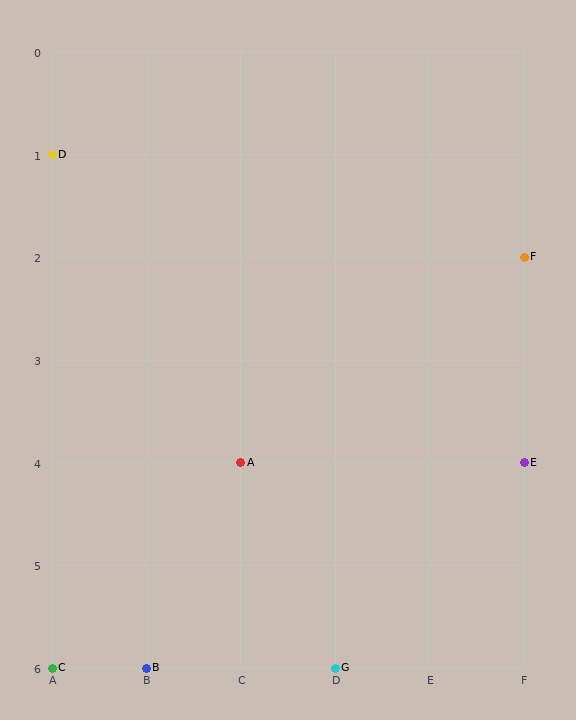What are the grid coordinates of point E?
Point E is at grid coordinates (F, 4).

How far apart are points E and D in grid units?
Points E and D are 5 columns and 3 rows apart (about 5.8 grid units diagonally).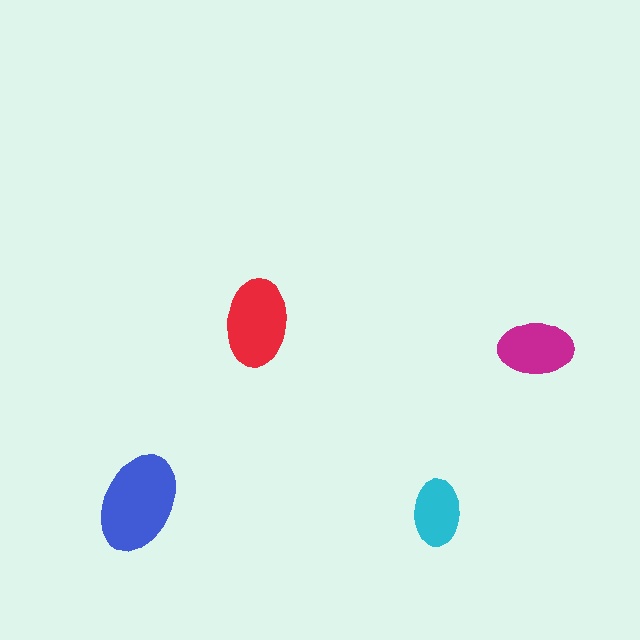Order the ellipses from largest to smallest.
the blue one, the red one, the magenta one, the cyan one.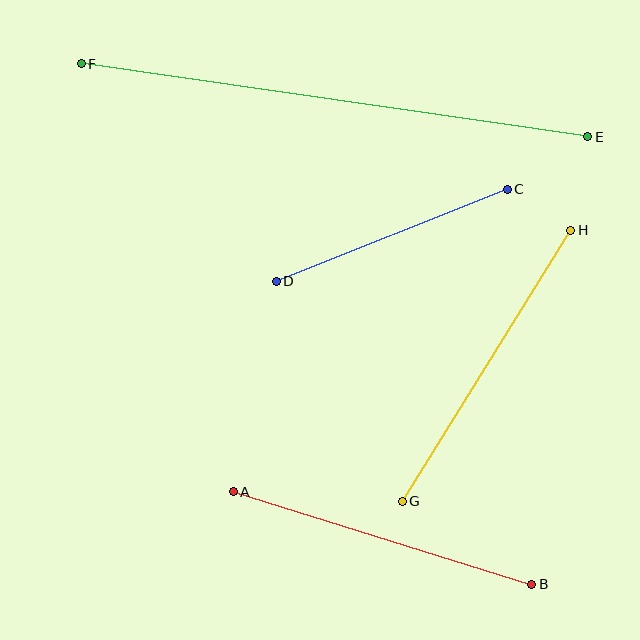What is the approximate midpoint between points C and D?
The midpoint is at approximately (392, 235) pixels.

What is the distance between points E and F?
The distance is approximately 511 pixels.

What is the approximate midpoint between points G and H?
The midpoint is at approximately (486, 366) pixels.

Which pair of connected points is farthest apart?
Points E and F are farthest apart.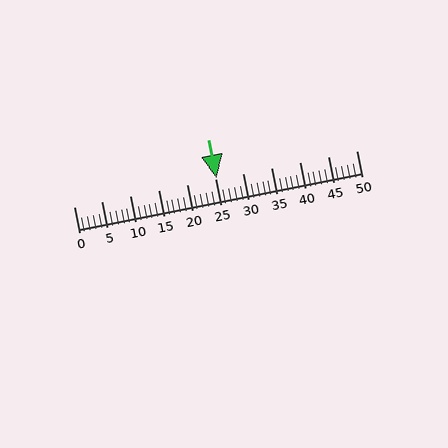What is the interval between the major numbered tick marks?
The major tick marks are spaced 5 units apart.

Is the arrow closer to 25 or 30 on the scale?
The arrow is closer to 25.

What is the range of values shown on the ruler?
The ruler shows values from 0 to 50.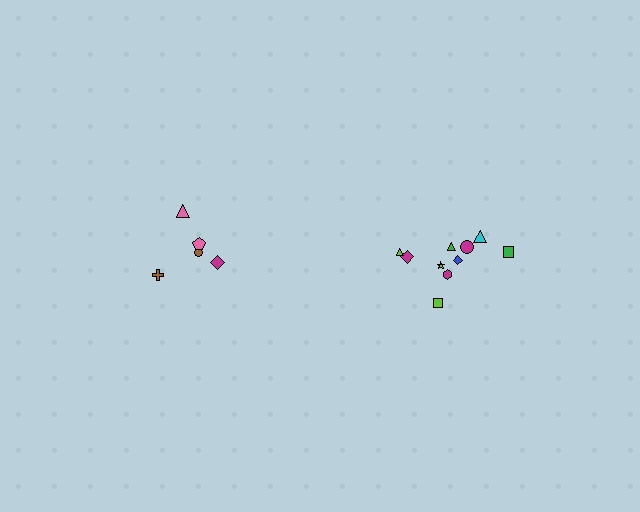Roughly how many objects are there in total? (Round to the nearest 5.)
Roughly 15 objects in total.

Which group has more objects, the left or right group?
The right group.